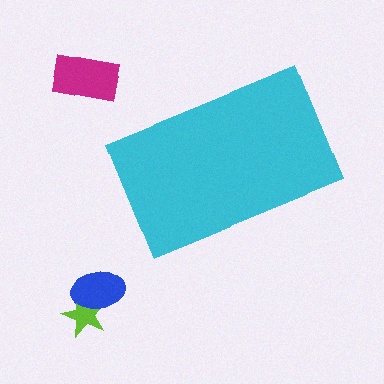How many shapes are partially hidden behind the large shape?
0 shapes are partially hidden.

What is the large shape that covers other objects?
A cyan rectangle.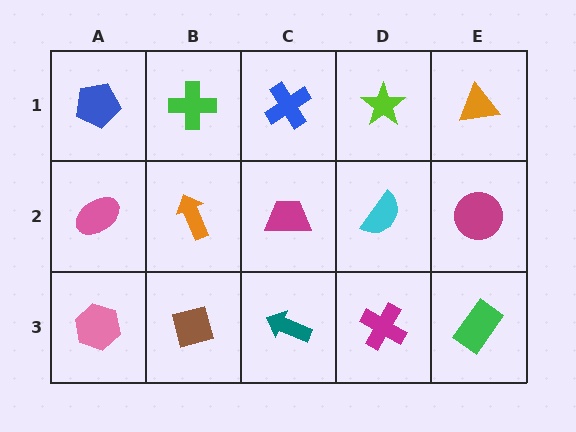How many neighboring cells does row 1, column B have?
3.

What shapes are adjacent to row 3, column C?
A magenta trapezoid (row 2, column C), a brown square (row 3, column B), a magenta cross (row 3, column D).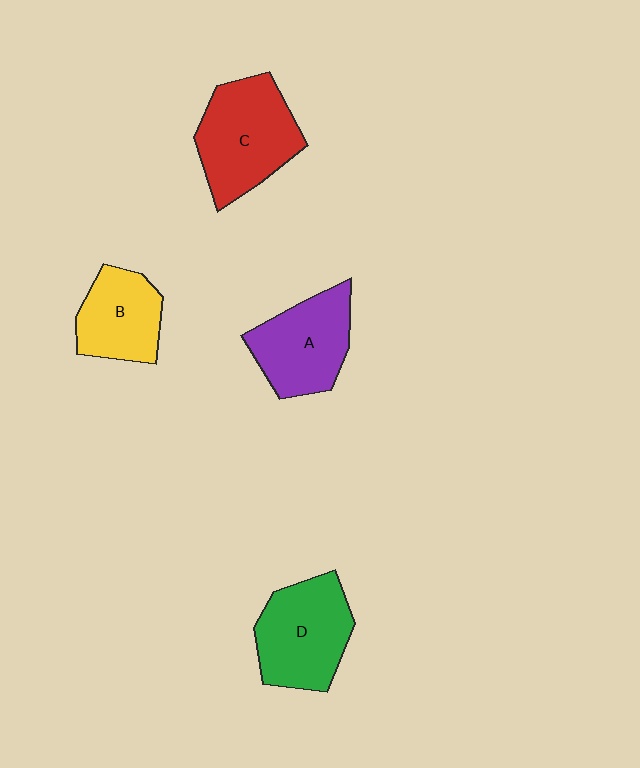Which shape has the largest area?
Shape C (red).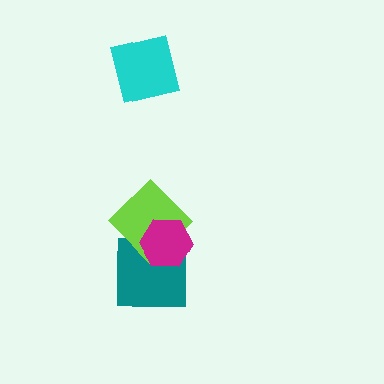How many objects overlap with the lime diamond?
2 objects overlap with the lime diamond.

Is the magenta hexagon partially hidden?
No, no other shape covers it.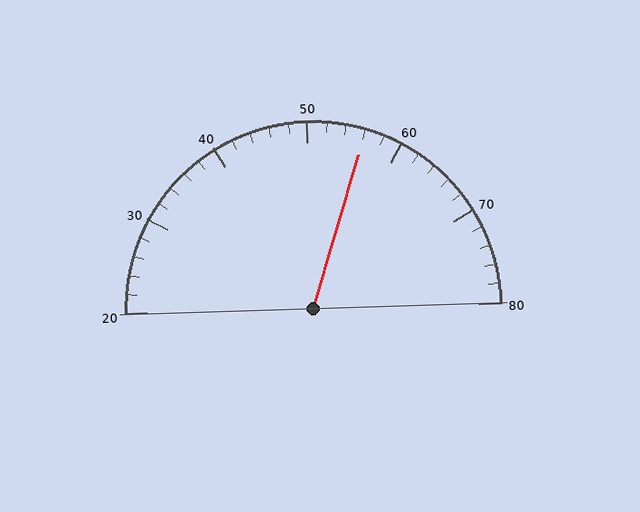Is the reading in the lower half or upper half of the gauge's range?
The reading is in the upper half of the range (20 to 80).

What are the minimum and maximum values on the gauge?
The gauge ranges from 20 to 80.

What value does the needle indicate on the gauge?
The needle indicates approximately 56.